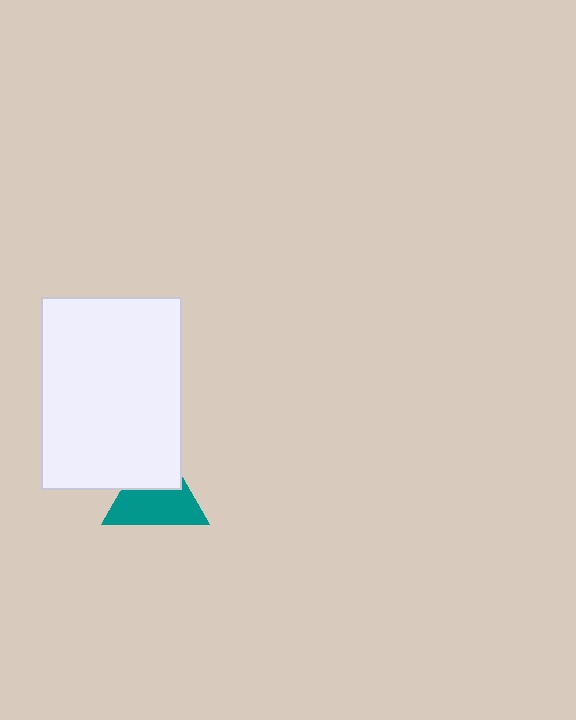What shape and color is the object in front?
The object in front is a white rectangle.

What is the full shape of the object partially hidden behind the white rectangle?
The partially hidden object is a teal triangle.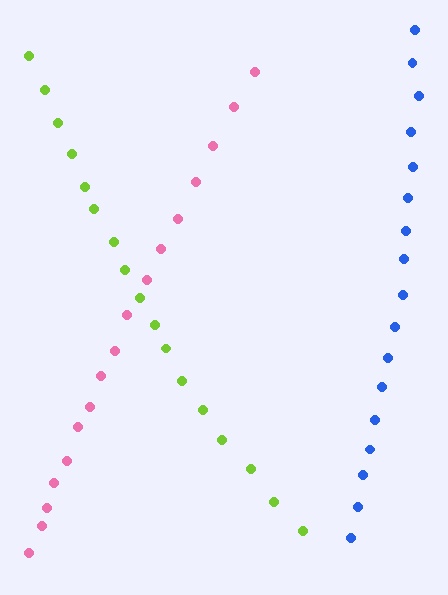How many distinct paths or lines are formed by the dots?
There are 3 distinct paths.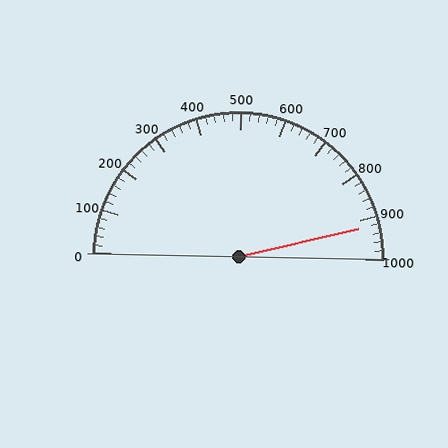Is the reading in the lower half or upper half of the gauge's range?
The reading is in the upper half of the range (0 to 1000).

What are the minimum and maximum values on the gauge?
The gauge ranges from 0 to 1000.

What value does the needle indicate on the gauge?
The needle indicates approximately 920.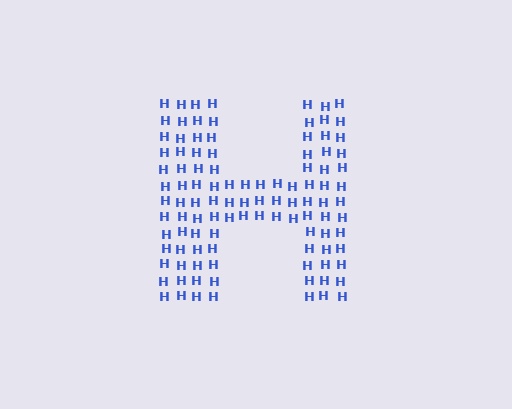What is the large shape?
The large shape is the letter H.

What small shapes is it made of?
It is made of small letter H's.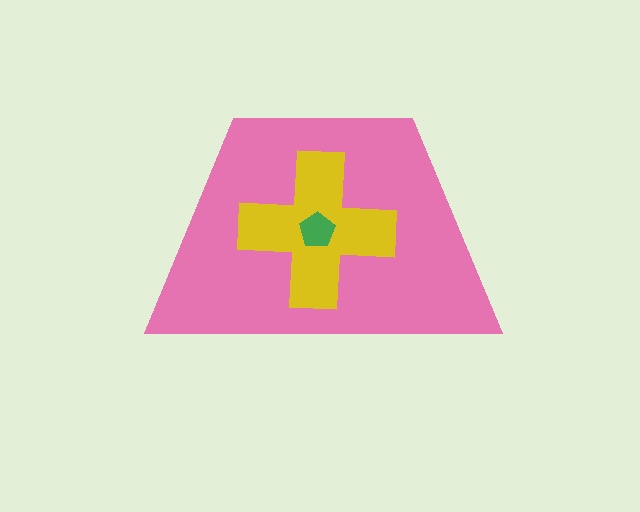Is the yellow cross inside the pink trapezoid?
Yes.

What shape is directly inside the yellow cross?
The green pentagon.